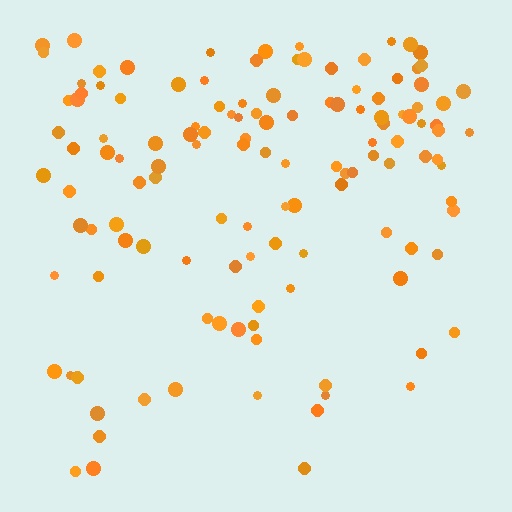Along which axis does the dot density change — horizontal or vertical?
Vertical.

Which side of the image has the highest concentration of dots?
The top.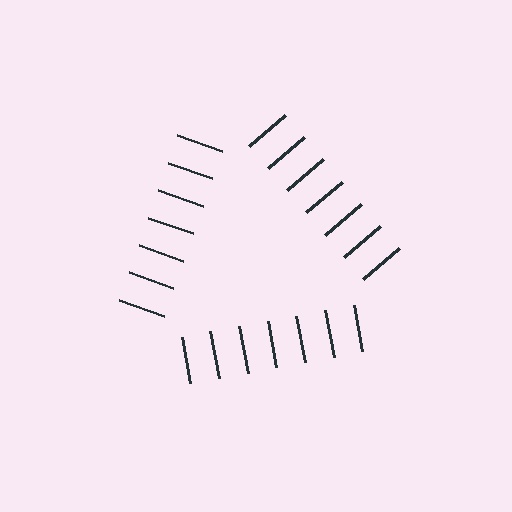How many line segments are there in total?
21 — 7 along each of the 3 edges.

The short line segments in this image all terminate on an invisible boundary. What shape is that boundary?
An illusory triangle — the line segments terminate on its edges but no continuous stroke is drawn.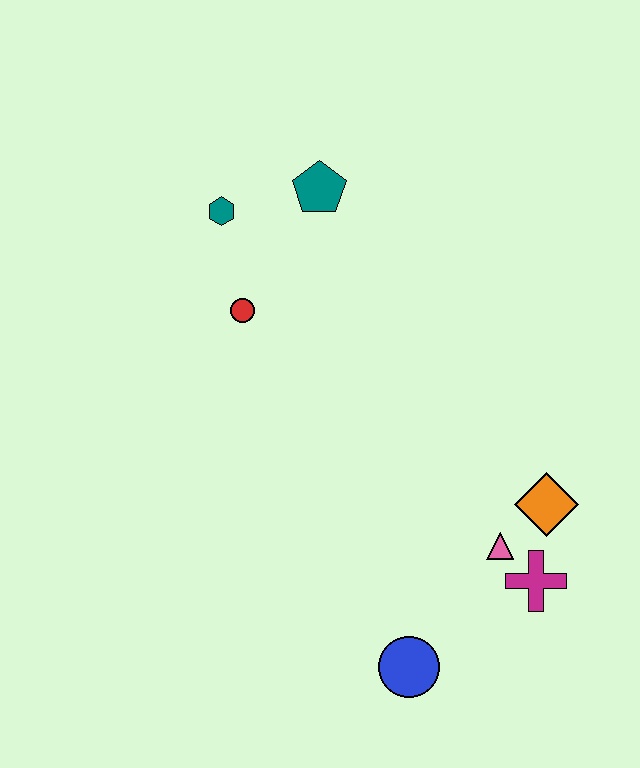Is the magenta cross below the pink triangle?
Yes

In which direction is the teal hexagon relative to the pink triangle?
The teal hexagon is above the pink triangle.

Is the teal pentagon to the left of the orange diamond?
Yes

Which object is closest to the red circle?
The teal hexagon is closest to the red circle.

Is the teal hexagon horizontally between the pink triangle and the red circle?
No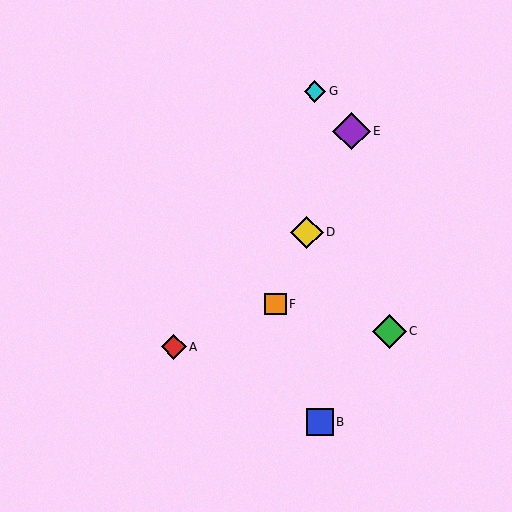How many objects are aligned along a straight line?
3 objects (D, E, F) are aligned along a straight line.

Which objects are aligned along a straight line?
Objects D, E, F are aligned along a straight line.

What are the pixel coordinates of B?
Object B is at (320, 422).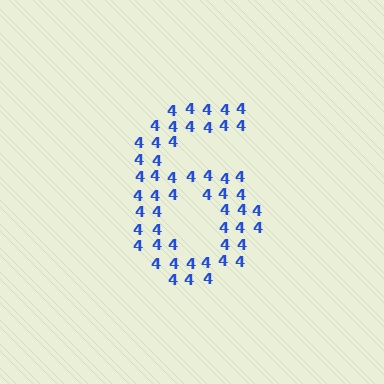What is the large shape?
The large shape is the digit 6.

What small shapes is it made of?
It is made of small digit 4's.